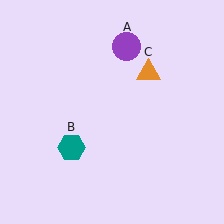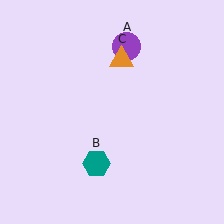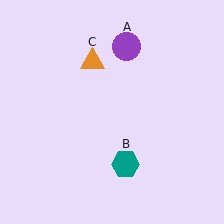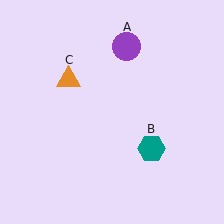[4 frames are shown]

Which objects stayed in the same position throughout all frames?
Purple circle (object A) remained stationary.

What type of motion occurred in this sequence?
The teal hexagon (object B), orange triangle (object C) rotated counterclockwise around the center of the scene.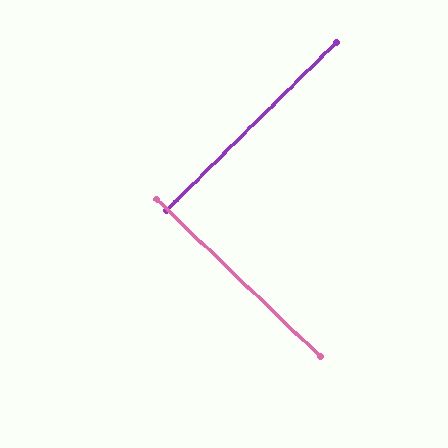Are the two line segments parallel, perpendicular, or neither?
Perpendicular — they meet at approximately 89°.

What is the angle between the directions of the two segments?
Approximately 89 degrees.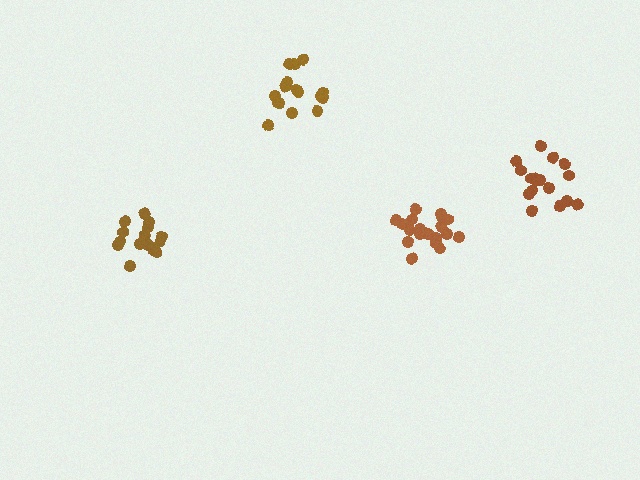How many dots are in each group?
Group 1: 20 dots, Group 2: 16 dots, Group 3: 17 dots, Group 4: 16 dots (69 total).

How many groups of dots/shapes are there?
There are 4 groups.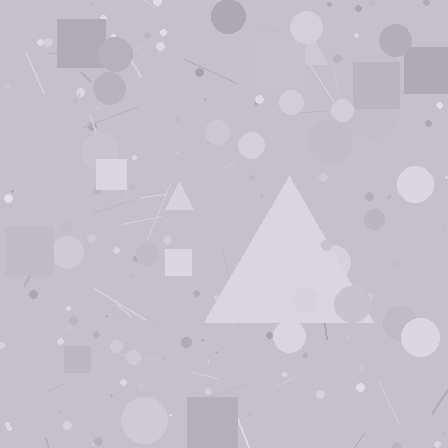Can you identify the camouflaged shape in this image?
The camouflaged shape is a triangle.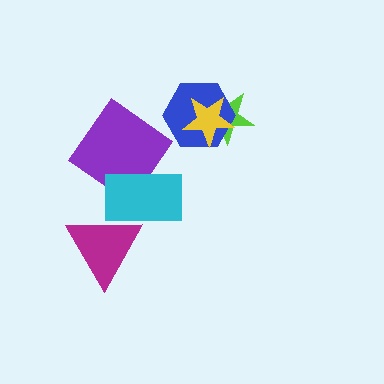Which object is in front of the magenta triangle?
The cyan rectangle is in front of the magenta triangle.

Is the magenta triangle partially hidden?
Yes, it is partially covered by another shape.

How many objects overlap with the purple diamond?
1 object overlaps with the purple diamond.